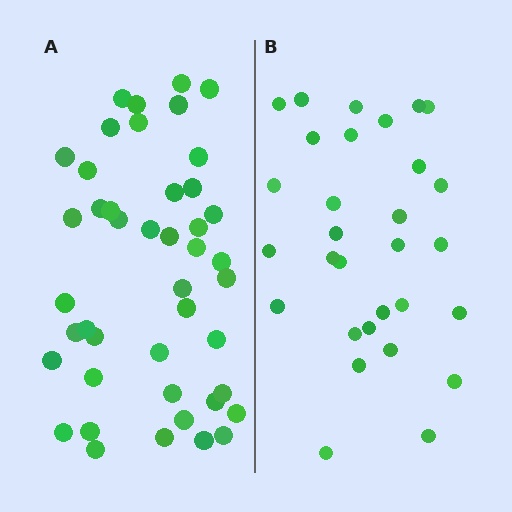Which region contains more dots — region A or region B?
Region A (the left region) has more dots.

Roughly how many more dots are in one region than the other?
Region A has approximately 15 more dots than region B.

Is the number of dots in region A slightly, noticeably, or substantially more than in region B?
Region A has substantially more. The ratio is roughly 1.5 to 1.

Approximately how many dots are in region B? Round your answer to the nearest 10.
About 30 dots.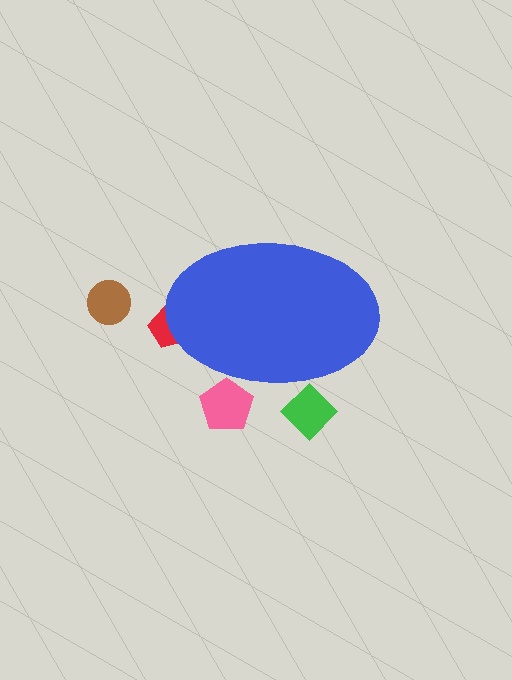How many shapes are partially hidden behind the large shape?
3 shapes are partially hidden.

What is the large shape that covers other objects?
A blue ellipse.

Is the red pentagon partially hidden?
Yes, the red pentagon is partially hidden behind the blue ellipse.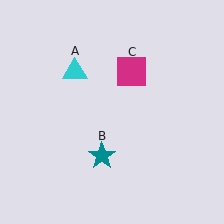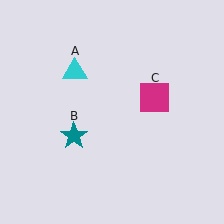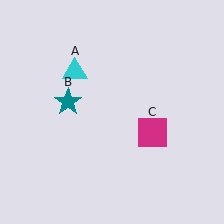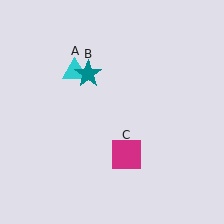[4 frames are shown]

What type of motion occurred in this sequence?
The teal star (object B), magenta square (object C) rotated clockwise around the center of the scene.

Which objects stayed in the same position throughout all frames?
Cyan triangle (object A) remained stationary.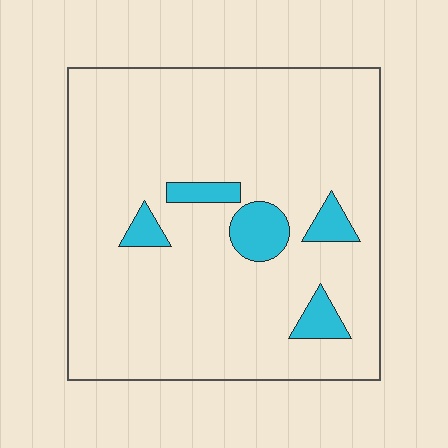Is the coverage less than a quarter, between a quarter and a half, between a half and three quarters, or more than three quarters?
Less than a quarter.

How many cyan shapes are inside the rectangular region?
5.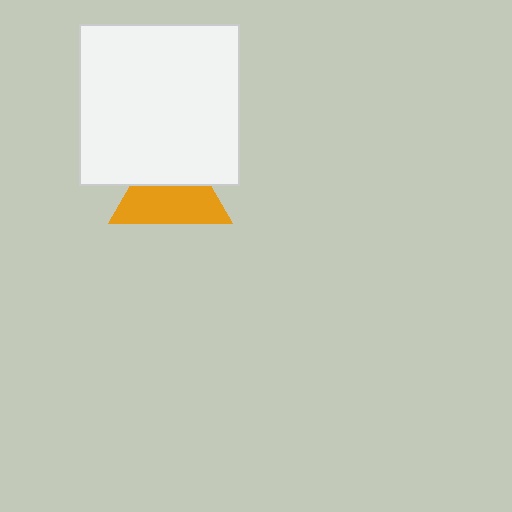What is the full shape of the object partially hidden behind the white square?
The partially hidden object is an orange triangle.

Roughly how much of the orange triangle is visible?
About half of it is visible (roughly 58%).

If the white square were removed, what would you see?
You would see the complete orange triangle.